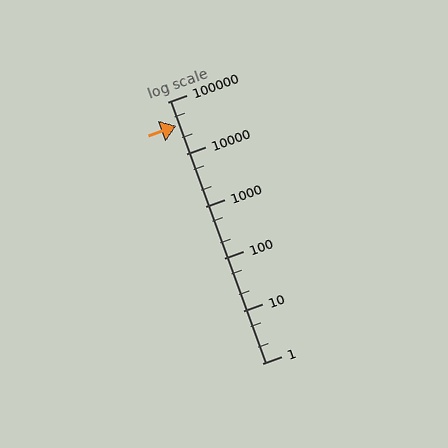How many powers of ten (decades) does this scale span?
The scale spans 5 decades, from 1 to 100000.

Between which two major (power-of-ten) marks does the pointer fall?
The pointer is between 10000 and 100000.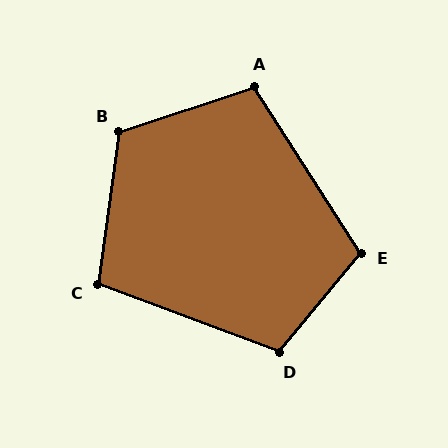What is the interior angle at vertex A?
Approximately 104 degrees (obtuse).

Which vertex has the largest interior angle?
B, at approximately 116 degrees.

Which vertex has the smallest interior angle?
C, at approximately 103 degrees.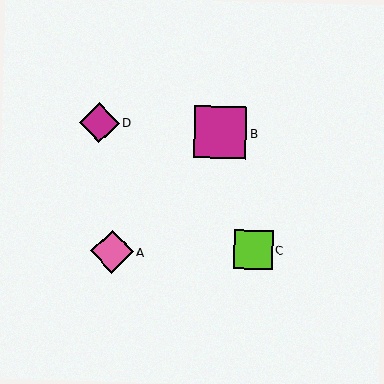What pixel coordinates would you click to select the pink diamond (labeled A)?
Click at (112, 251) to select the pink diamond A.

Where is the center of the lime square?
The center of the lime square is at (253, 250).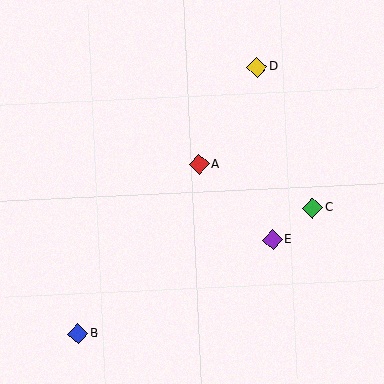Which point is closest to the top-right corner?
Point D is closest to the top-right corner.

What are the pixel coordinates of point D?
Point D is at (257, 67).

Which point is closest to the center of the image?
Point A at (199, 164) is closest to the center.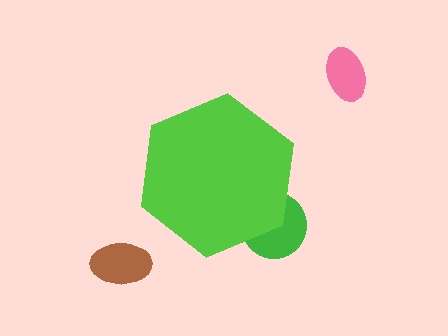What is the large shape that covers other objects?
A lime hexagon.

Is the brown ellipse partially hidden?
No, the brown ellipse is fully visible.